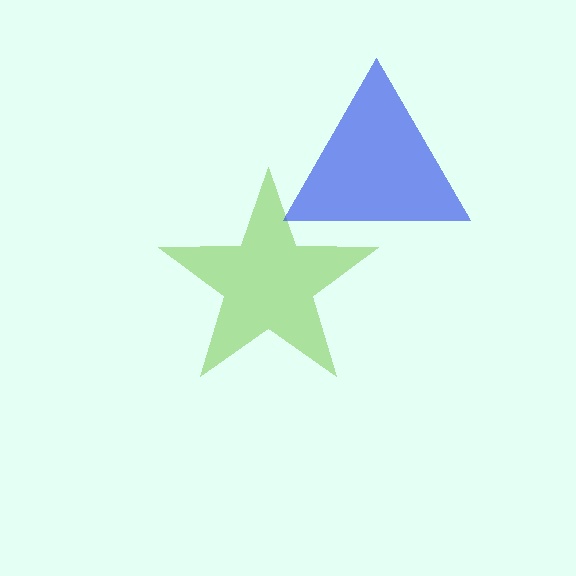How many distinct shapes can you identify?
There are 2 distinct shapes: a lime star, a blue triangle.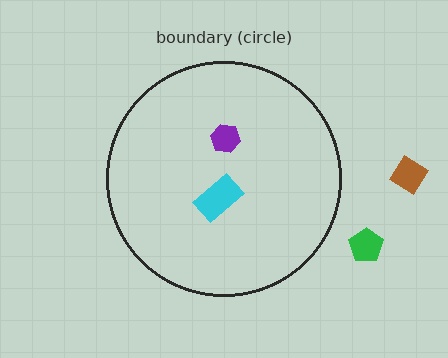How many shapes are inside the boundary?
2 inside, 2 outside.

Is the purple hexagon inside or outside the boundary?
Inside.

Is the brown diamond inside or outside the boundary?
Outside.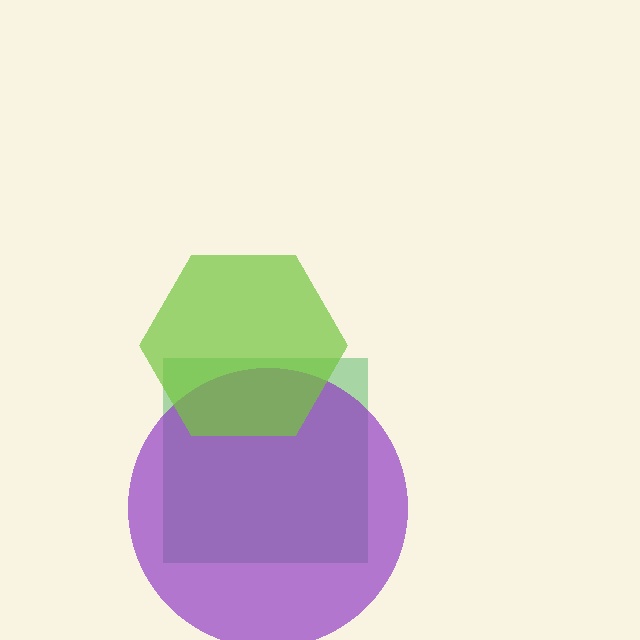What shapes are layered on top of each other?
The layered shapes are: a green square, a purple circle, a lime hexagon.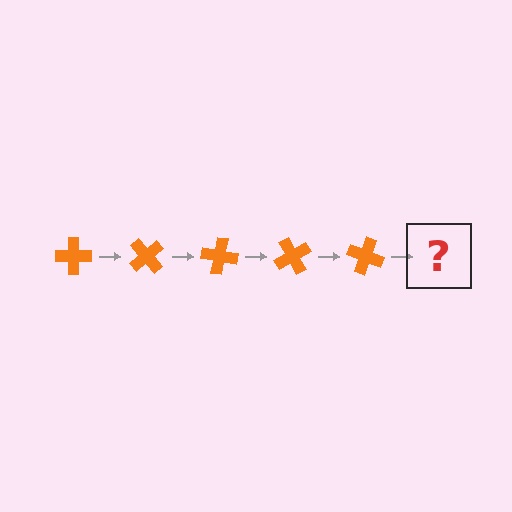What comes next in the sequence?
The next element should be an orange cross rotated 250 degrees.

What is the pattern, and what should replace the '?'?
The pattern is that the cross rotates 50 degrees each step. The '?' should be an orange cross rotated 250 degrees.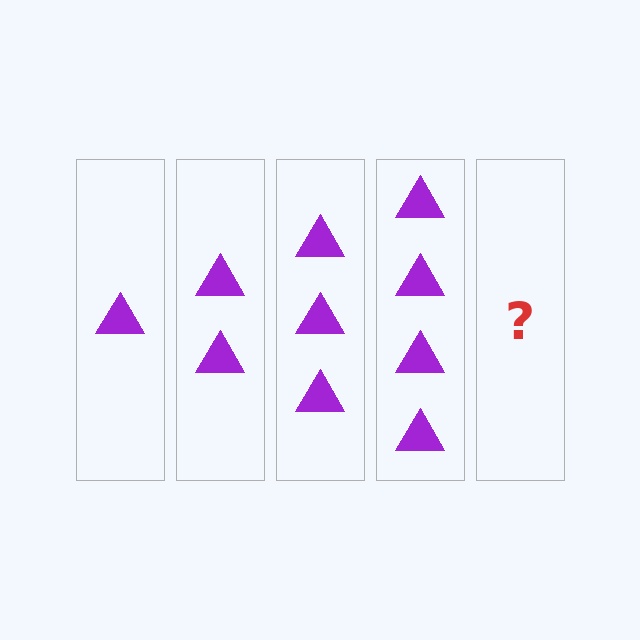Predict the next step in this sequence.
The next step is 5 triangles.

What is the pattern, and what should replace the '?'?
The pattern is that each step adds one more triangle. The '?' should be 5 triangles.